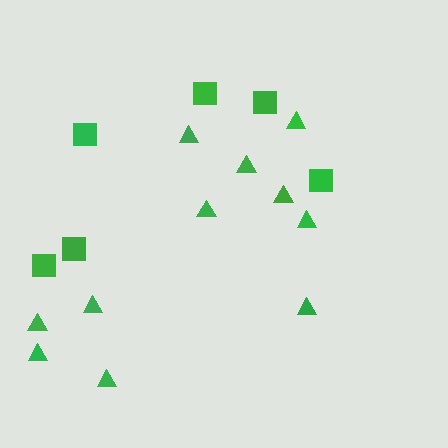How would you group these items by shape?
There are 2 groups: one group of squares (6) and one group of triangles (11).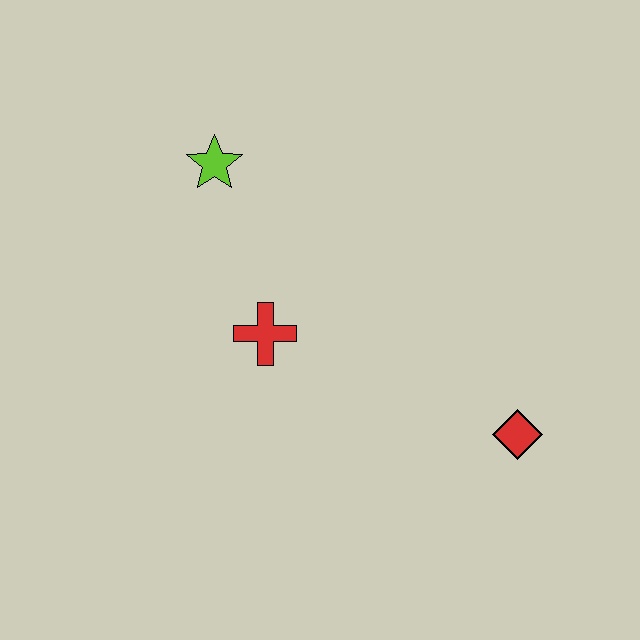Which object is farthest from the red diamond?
The lime star is farthest from the red diamond.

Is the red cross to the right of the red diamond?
No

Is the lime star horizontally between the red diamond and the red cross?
No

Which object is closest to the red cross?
The lime star is closest to the red cross.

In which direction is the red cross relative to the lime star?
The red cross is below the lime star.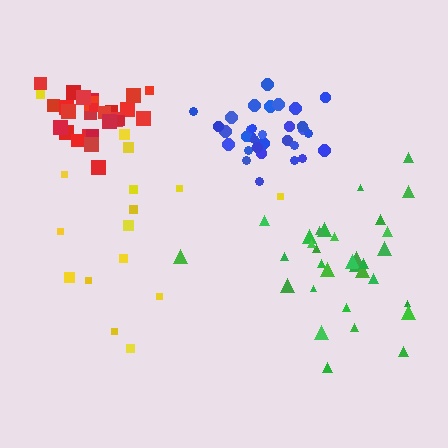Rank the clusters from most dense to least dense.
red, blue, green, yellow.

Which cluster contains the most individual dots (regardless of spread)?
Blue (32).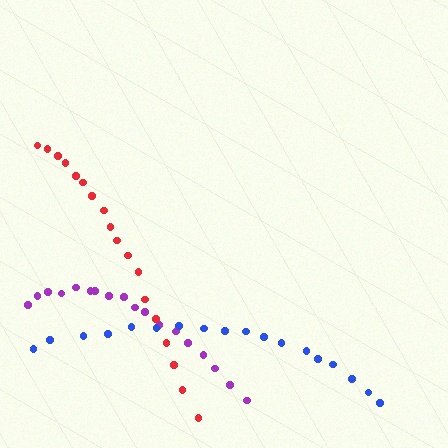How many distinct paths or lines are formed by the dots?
There are 3 distinct paths.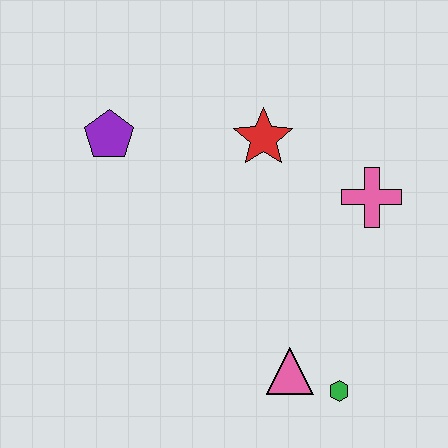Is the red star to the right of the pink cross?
No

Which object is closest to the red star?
The pink cross is closest to the red star.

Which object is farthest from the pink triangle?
The purple pentagon is farthest from the pink triangle.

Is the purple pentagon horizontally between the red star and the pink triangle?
No